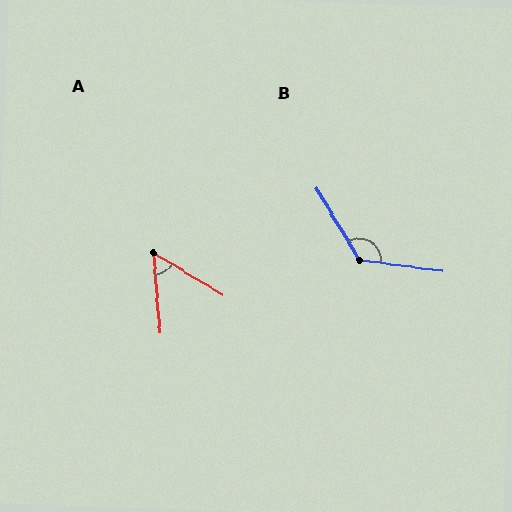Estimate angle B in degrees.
Approximately 128 degrees.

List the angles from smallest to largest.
A (54°), B (128°).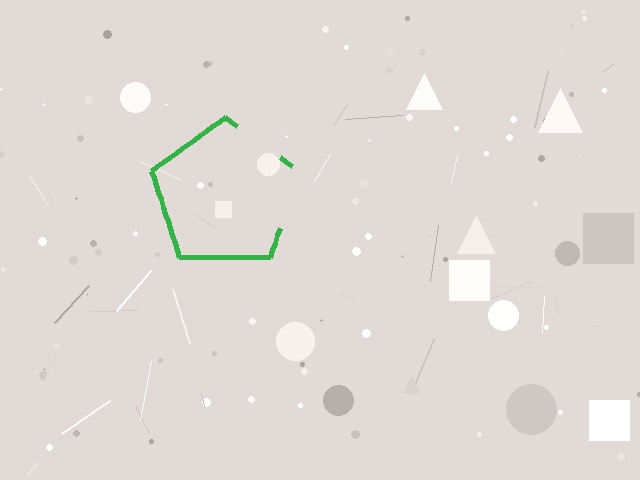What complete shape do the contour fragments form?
The contour fragments form a pentagon.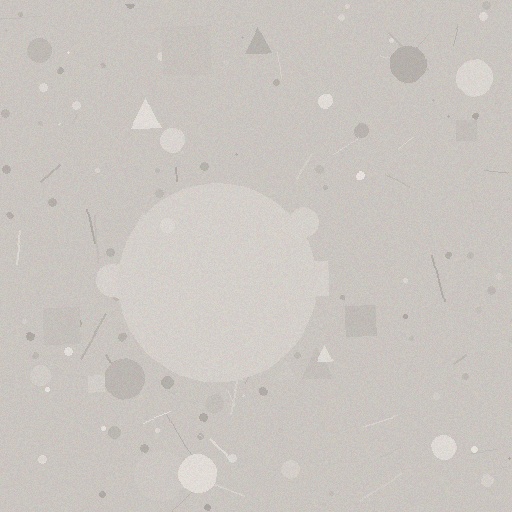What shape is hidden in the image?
A circle is hidden in the image.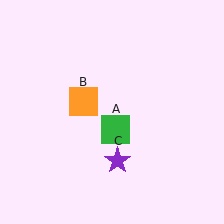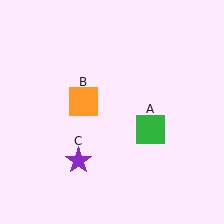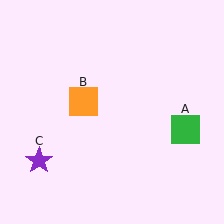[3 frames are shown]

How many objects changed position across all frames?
2 objects changed position: green square (object A), purple star (object C).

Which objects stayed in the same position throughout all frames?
Orange square (object B) remained stationary.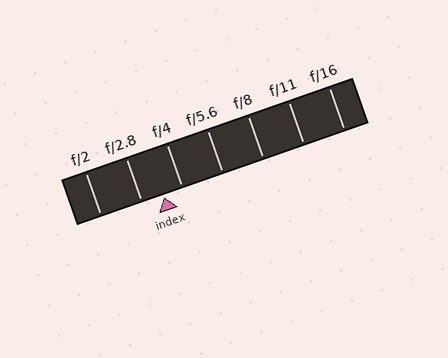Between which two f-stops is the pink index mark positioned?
The index mark is between f/2.8 and f/4.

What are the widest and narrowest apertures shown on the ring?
The widest aperture shown is f/2 and the narrowest is f/16.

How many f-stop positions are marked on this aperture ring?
There are 7 f-stop positions marked.